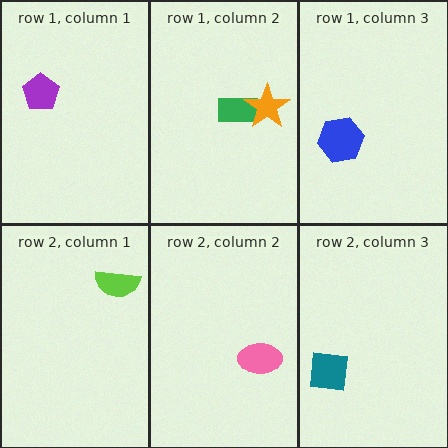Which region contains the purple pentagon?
The row 1, column 1 region.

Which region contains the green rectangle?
The row 1, column 2 region.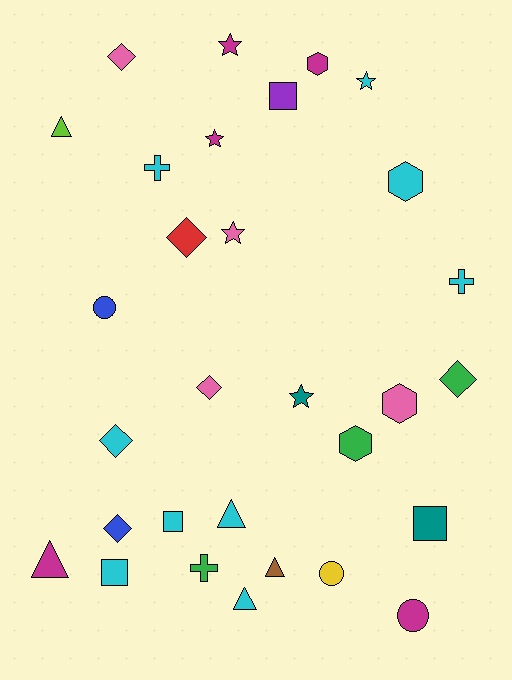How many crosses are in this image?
There are 3 crosses.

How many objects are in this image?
There are 30 objects.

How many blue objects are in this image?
There are 2 blue objects.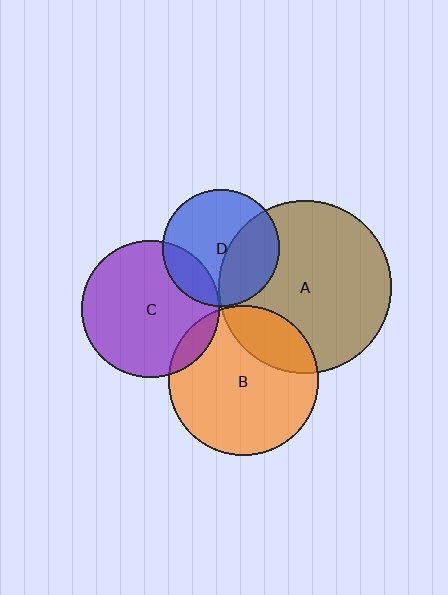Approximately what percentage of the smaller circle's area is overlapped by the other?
Approximately 10%.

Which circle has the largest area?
Circle A (brown).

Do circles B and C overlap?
Yes.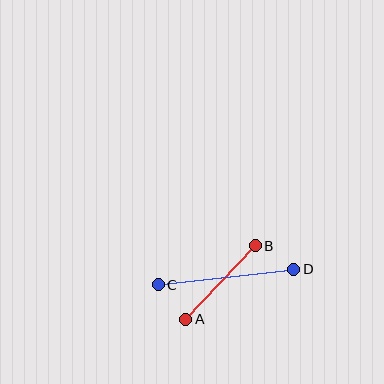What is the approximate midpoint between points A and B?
The midpoint is at approximately (221, 282) pixels.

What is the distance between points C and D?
The distance is approximately 136 pixels.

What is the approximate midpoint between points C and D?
The midpoint is at approximately (226, 277) pixels.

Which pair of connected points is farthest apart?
Points C and D are farthest apart.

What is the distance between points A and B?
The distance is approximately 101 pixels.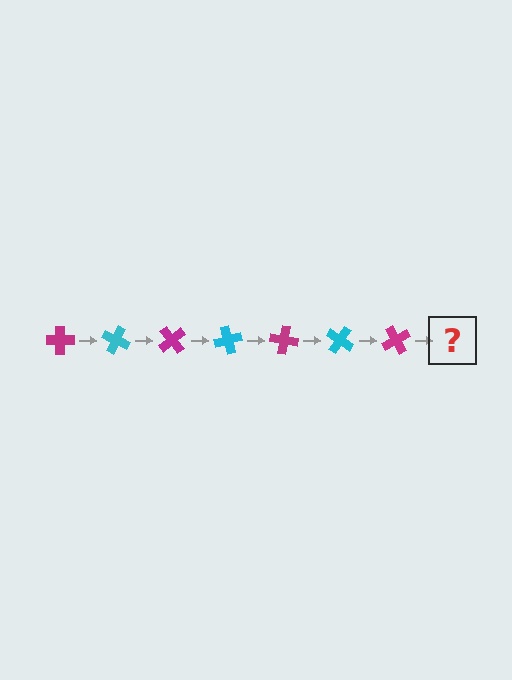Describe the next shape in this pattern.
It should be a cyan cross, rotated 175 degrees from the start.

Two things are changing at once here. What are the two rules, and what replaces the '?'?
The two rules are that it rotates 25 degrees each step and the color cycles through magenta and cyan. The '?' should be a cyan cross, rotated 175 degrees from the start.